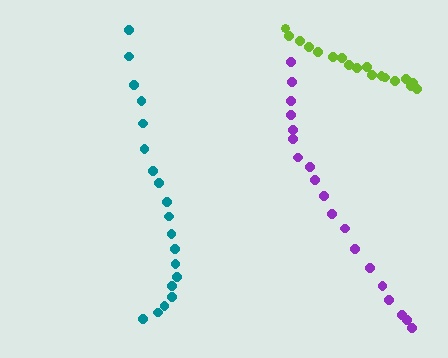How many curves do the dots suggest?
There are 3 distinct paths.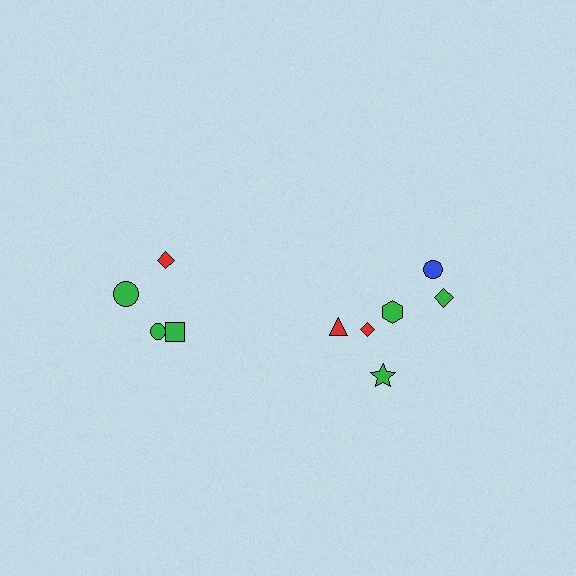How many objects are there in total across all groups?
There are 10 objects.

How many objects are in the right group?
There are 6 objects.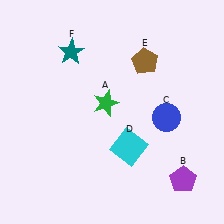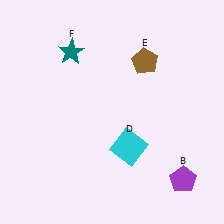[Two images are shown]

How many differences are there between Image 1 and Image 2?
There are 2 differences between the two images.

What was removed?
The blue circle (C), the green star (A) were removed in Image 2.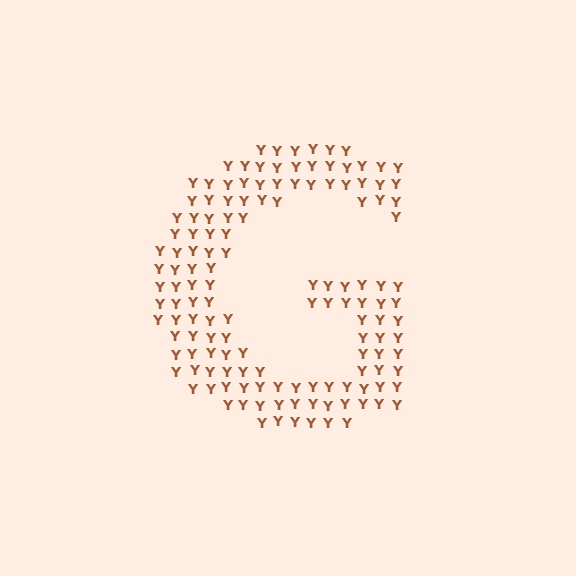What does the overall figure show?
The overall figure shows the letter G.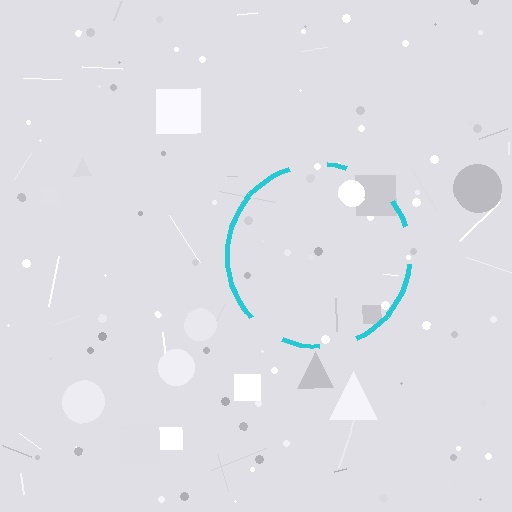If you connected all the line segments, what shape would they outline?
They would outline a circle.